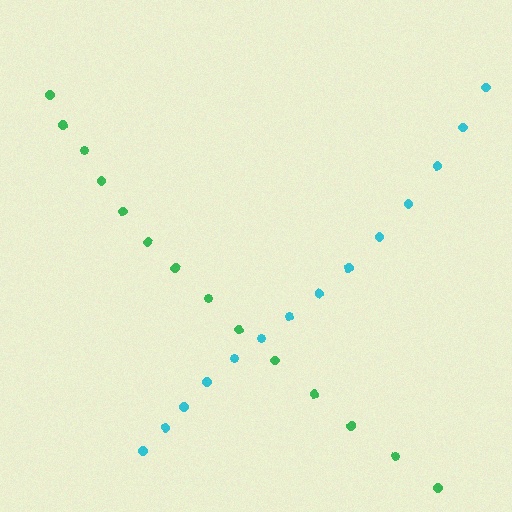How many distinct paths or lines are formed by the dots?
There are 2 distinct paths.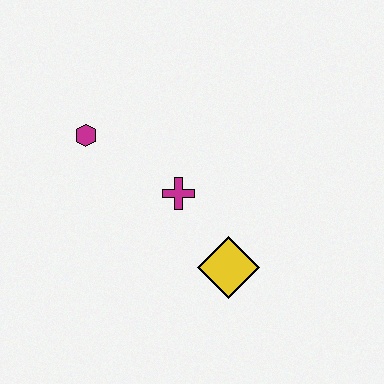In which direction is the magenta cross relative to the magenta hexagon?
The magenta cross is to the right of the magenta hexagon.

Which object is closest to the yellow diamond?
The magenta cross is closest to the yellow diamond.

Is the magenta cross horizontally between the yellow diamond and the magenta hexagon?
Yes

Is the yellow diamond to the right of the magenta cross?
Yes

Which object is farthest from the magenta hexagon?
The yellow diamond is farthest from the magenta hexagon.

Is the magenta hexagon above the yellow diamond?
Yes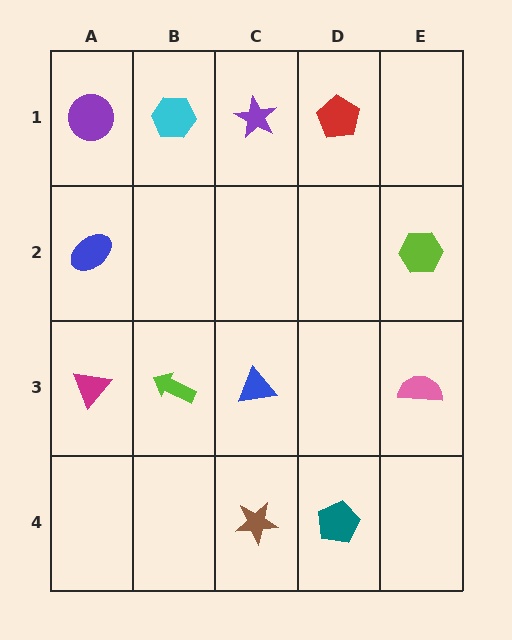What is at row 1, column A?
A purple circle.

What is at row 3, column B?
A lime arrow.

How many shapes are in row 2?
2 shapes.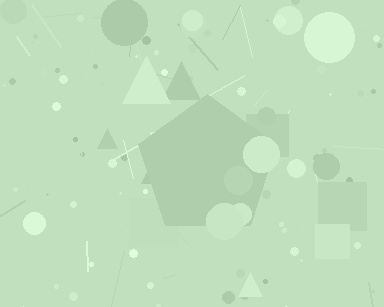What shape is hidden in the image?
A pentagon is hidden in the image.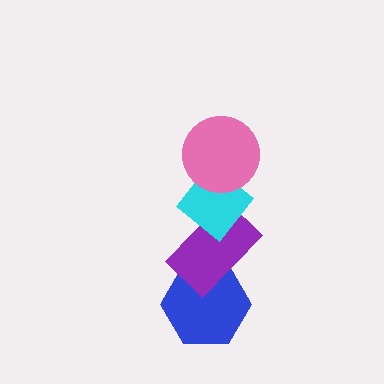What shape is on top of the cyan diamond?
The pink circle is on top of the cyan diamond.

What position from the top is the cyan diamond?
The cyan diamond is 2nd from the top.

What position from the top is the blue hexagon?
The blue hexagon is 4th from the top.